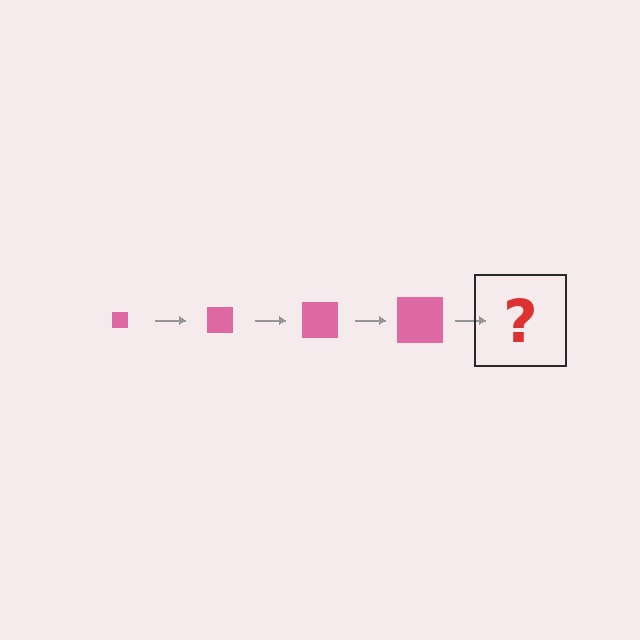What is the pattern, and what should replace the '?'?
The pattern is that the square gets progressively larger each step. The '?' should be a pink square, larger than the previous one.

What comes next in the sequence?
The next element should be a pink square, larger than the previous one.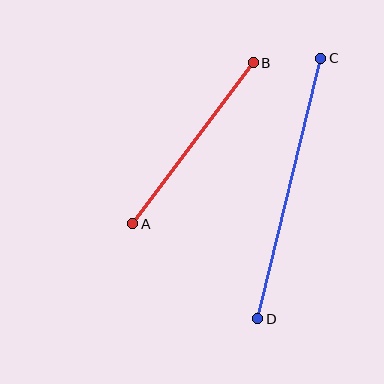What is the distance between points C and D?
The distance is approximately 268 pixels.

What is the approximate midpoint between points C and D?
The midpoint is at approximately (289, 188) pixels.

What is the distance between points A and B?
The distance is approximately 201 pixels.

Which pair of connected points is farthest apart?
Points C and D are farthest apart.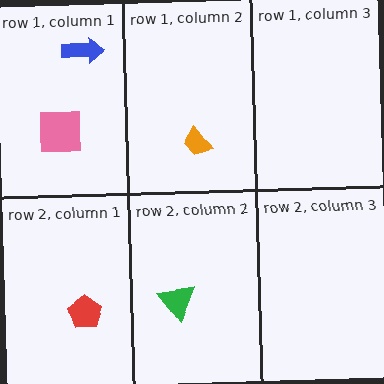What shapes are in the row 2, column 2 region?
The green triangle.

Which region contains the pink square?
The row 1, column 1 region.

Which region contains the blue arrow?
The row 1, column 1 region.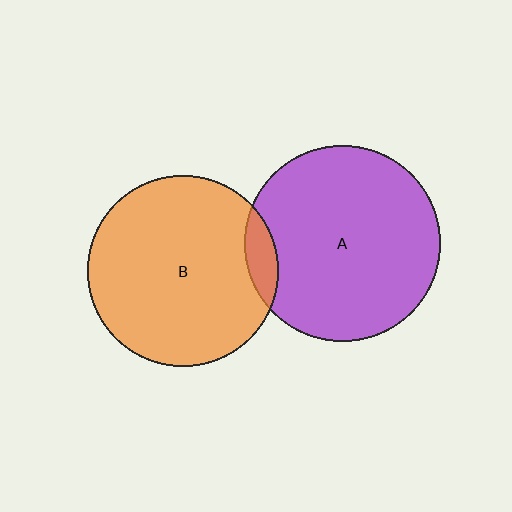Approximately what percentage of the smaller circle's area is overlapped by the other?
Approximately 10%.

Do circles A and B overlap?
Yes.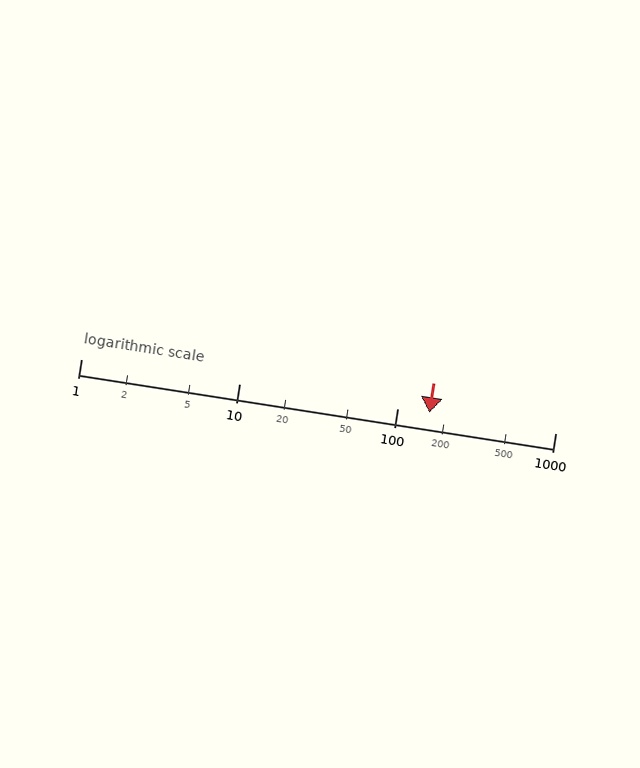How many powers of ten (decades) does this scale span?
The scale spans 3 decades, from 1 to 1000.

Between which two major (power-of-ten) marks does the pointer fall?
The pointer is between 100 and 1000.